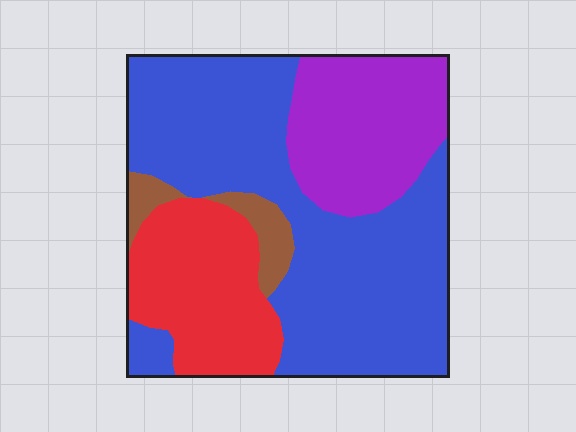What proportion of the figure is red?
Red covers 20% of the figure.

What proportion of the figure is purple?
Purple takes up about one fifth (1/5) of the figure.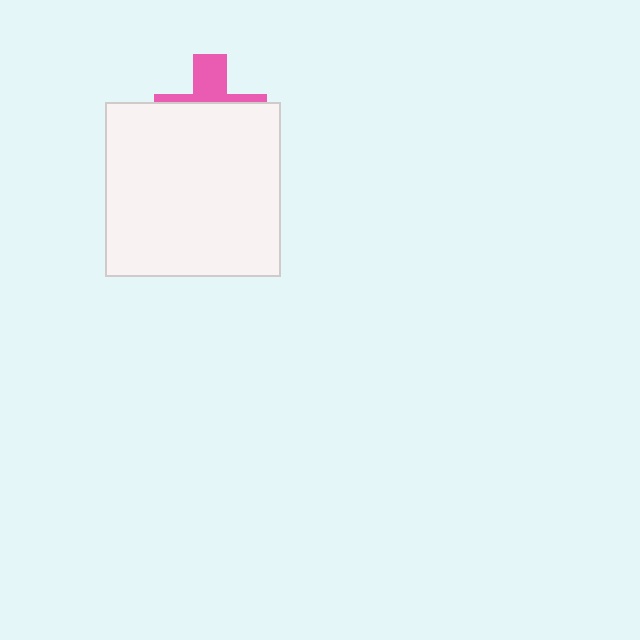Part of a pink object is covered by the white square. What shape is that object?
It is a cross.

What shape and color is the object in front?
The object in front is a white square.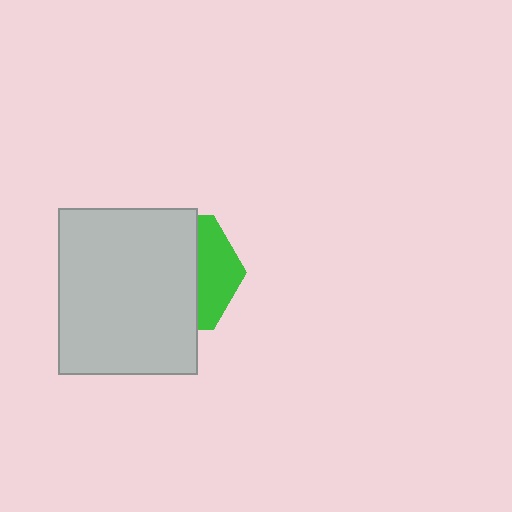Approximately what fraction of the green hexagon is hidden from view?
Roughly 67% of the green hexagon is hidden behind the light gray rectangle.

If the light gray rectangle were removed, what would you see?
You would see the complete green hexagon.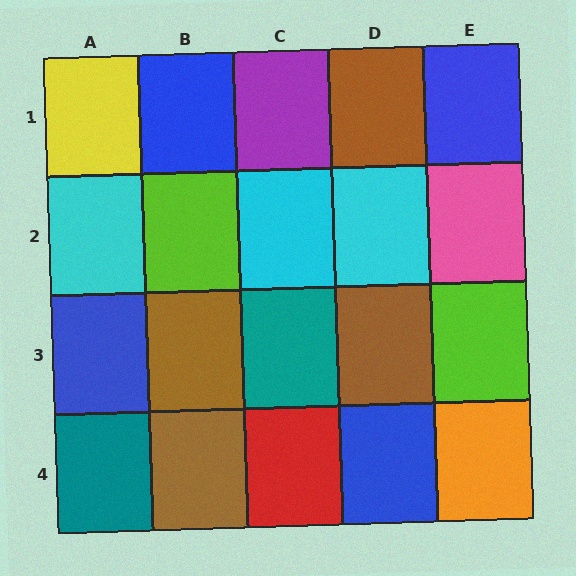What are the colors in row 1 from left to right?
Yellow, blue, purple, brown, blue.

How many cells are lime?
2 cells are lime.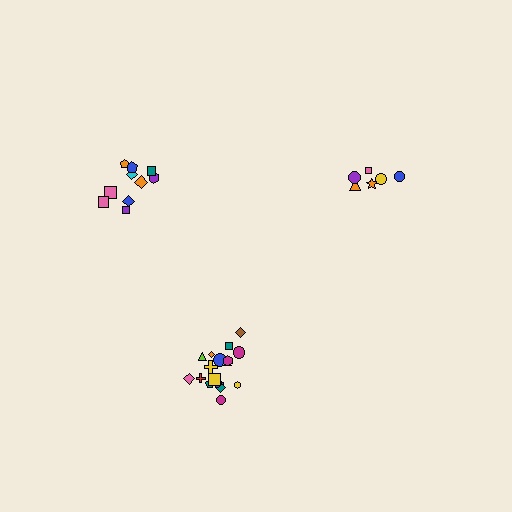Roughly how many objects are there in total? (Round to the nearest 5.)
Roughly 35 objects in total.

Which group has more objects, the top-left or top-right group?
The top-left group.